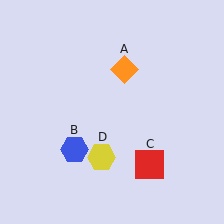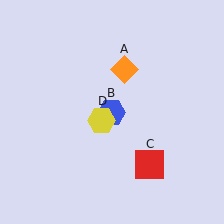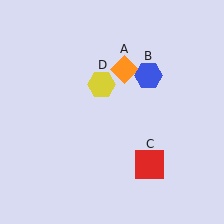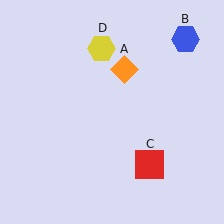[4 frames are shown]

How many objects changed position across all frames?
2 objects changed position: blue hexagon (object B), yellow hexagon (object D).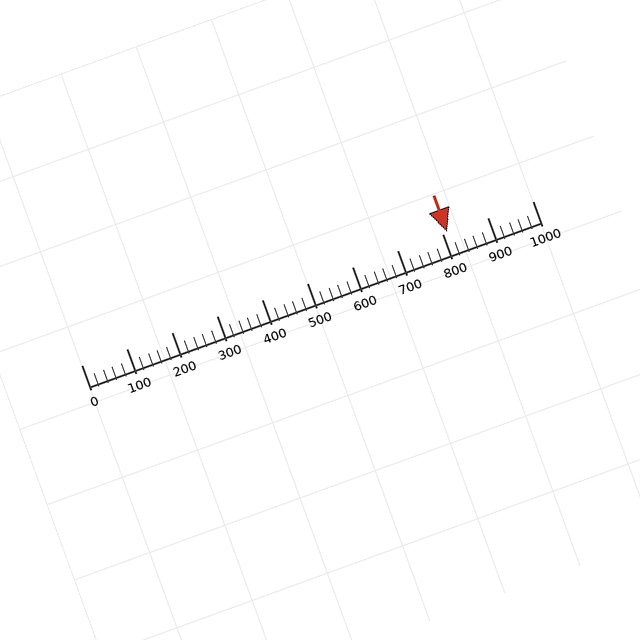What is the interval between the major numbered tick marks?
The major tick marks are spaced 100 units apart.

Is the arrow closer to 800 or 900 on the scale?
The arrow is closer to 800.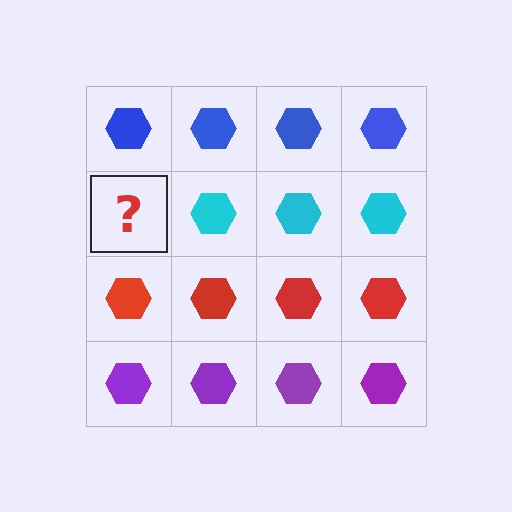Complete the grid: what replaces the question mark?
The question mark should be replaced with a cyan hexagon.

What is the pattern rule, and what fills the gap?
The rule is that each row has a consistent color. The gap should be filled with a cyan hexagon.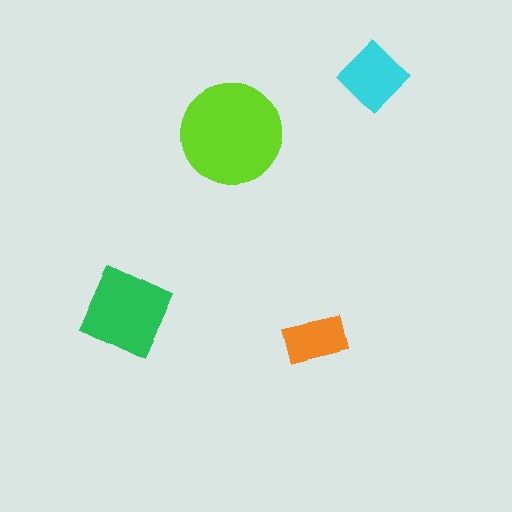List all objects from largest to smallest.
The lime circle, the green square, the cyan diamond, the orange rectangle.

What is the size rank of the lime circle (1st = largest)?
1st.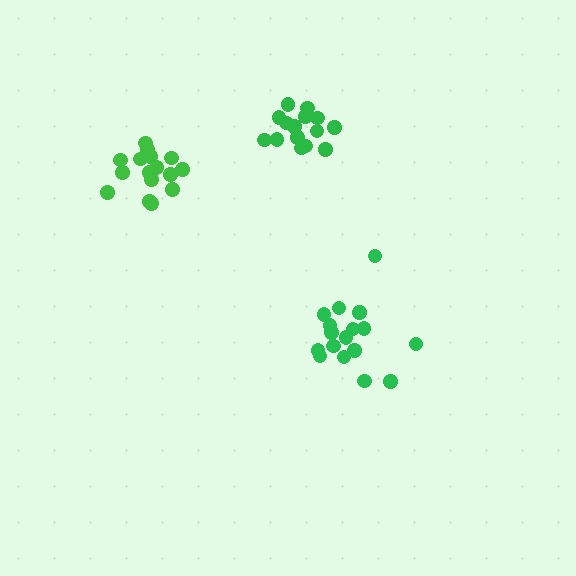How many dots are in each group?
Group 1: 17 dots, Group 2: 15 dots, Group 3: 17 dots (49 total).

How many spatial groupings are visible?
There are 3 spatial groupings.